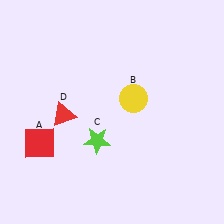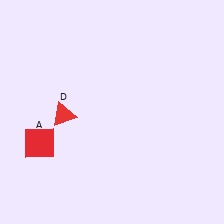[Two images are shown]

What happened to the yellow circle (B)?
The yellow circle (B) was removed in Image 2. It was in the top-right area of Image 1.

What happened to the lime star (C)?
The lime star (C) was removed in Image 2. It was in the bottom-left area of Image 1.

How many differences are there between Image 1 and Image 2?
There are 2 differences between the two images.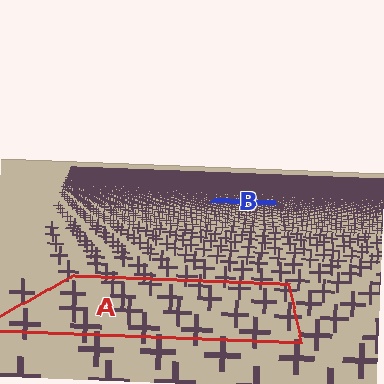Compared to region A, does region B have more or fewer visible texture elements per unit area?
Region B has more texture elements per unit area — they are packed more densely because it is farther away.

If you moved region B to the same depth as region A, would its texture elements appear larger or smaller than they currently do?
They would appear larger. At a closer depth, the same texture elements are projected at a bigger on-screen size.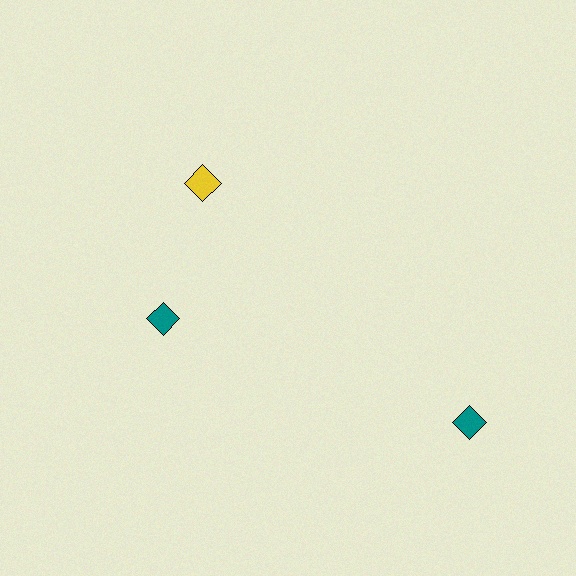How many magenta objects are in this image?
There are no magenta objects.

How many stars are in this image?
There are no stars.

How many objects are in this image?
There are 3 objects.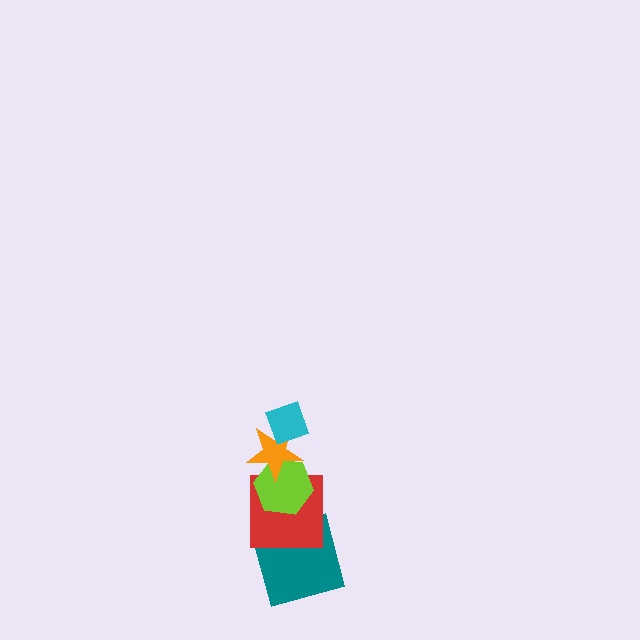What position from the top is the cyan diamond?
The cyan diamond is 1st from the top.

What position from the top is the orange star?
The orange star is 2nd from the top.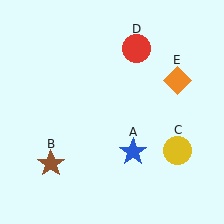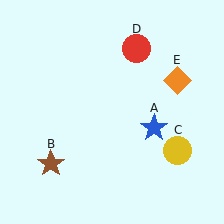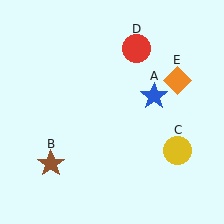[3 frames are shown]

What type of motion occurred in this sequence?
The blue star (object A) rotated counterclockwise around the center of the scene.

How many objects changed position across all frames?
1 object changed position: blue star (object A).